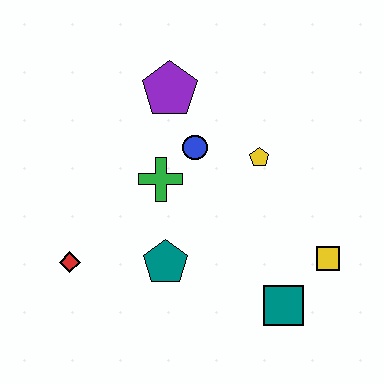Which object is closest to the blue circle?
The green cross is closest to the blue circle.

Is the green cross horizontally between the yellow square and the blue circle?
No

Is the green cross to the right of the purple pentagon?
No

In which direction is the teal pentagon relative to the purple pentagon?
The teal pentagon is below the purple pentagon.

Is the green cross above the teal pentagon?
Yes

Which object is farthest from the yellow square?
The red diamond is farthest from the yellow square.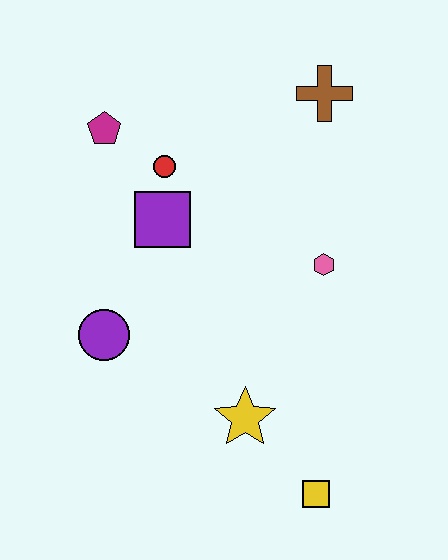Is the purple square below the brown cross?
Yes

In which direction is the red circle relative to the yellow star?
The red circle is above the yellow star.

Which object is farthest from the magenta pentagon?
The yellow square is farthest from the magenta pentagon.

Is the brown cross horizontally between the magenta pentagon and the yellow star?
No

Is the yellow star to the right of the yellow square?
No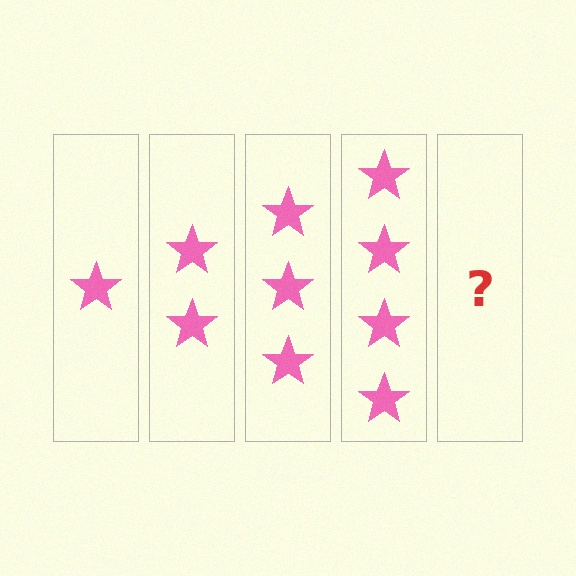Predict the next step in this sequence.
The next step is 5 stars.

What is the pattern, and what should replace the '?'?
The pattern is that each step adds one more star. The '?' should be 5 stars.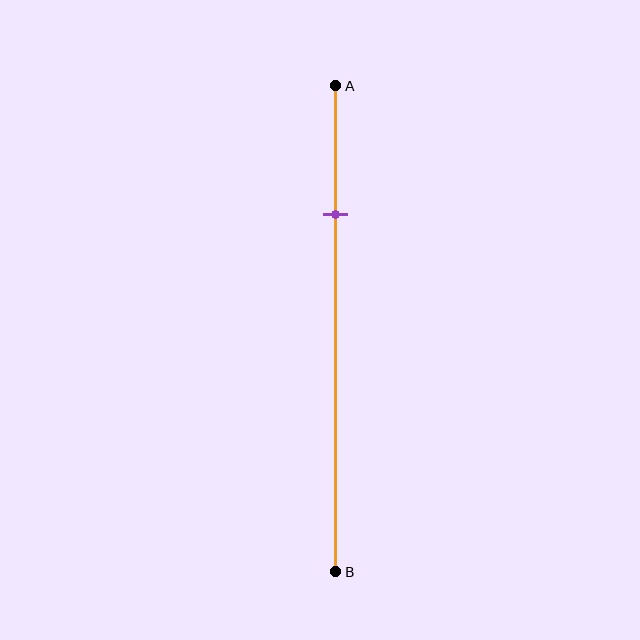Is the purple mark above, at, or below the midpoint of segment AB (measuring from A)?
The purple mark is above the midpoint of segment AB.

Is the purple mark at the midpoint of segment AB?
No, the mark is at about 25% from A, not at the 50% midpoint.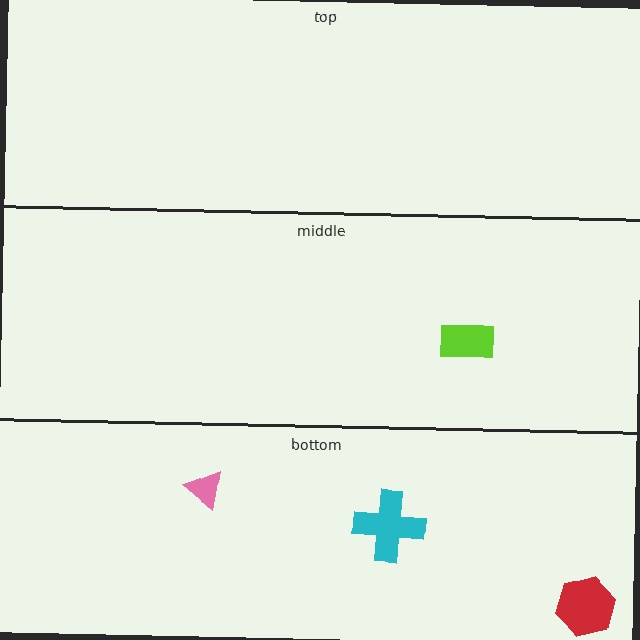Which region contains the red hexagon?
The bottom region.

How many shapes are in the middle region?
1.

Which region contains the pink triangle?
The bottom region.